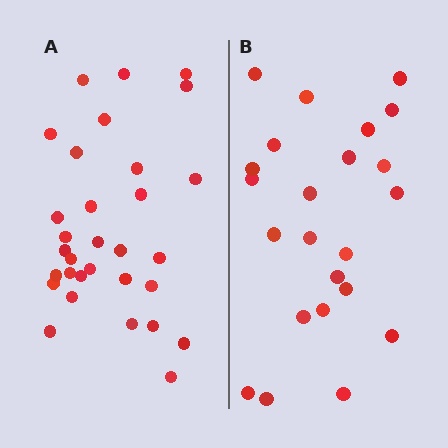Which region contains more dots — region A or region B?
Region A (the left region) has more dots.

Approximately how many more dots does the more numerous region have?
Region A has roughly 8 or so more dots than region B.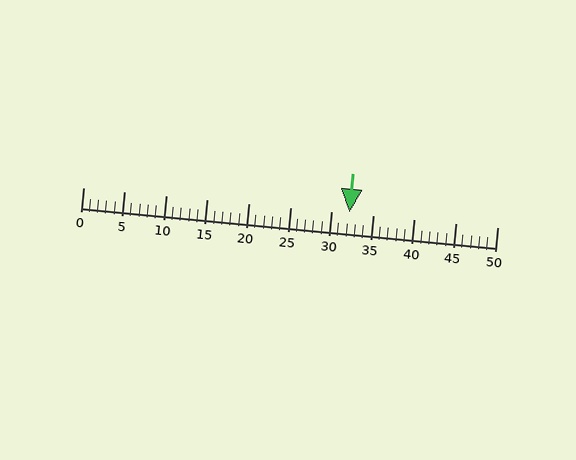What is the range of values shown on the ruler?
The ruler shows values from 0 to 50.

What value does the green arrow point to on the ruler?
The green arrow points to approximately 32.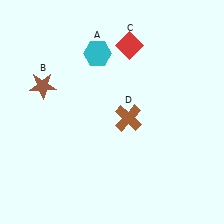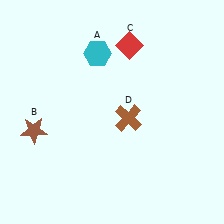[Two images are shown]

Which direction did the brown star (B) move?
The brown star (B) moved down.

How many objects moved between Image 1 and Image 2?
1 object moved between the two images.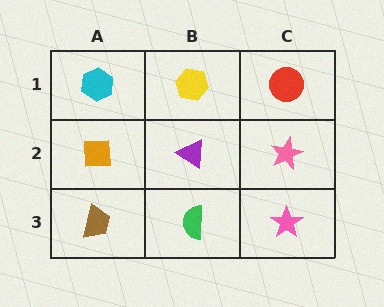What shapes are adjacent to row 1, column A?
An orange square (row 2, column A), a yellow hexagon (row 1, column B).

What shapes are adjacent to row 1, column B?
A purple triangle (row 2, column B), a cyan hexagon (row 1, column A), a red circle (row 1, column C).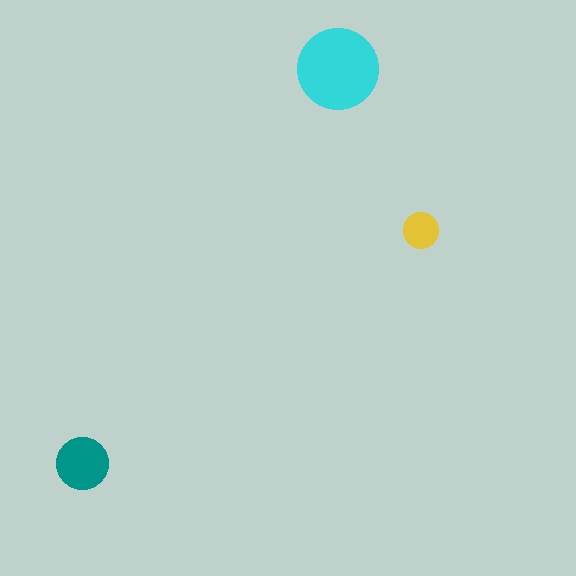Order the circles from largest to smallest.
the cyan one, the teal one, the yellow one.